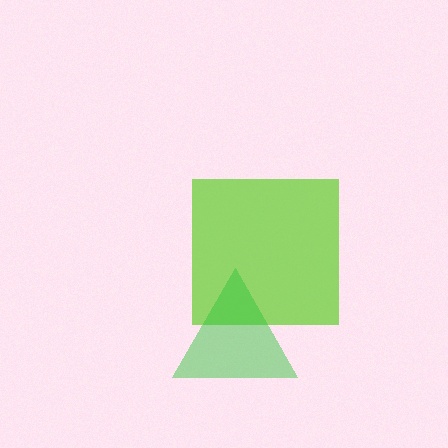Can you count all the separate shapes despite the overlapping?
Yes, there are 2 separate shapes.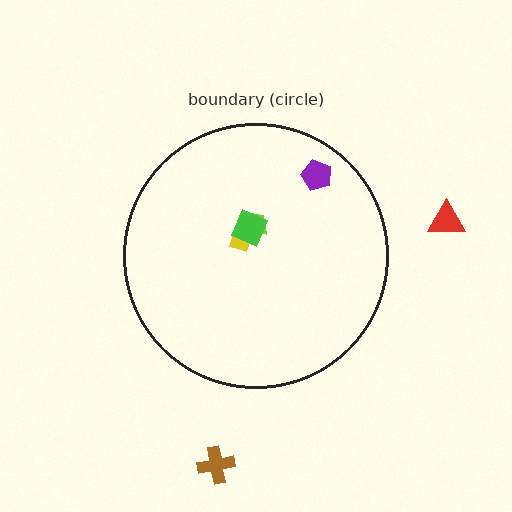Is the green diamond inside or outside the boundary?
Inside.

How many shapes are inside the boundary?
4 inside, 2 outside.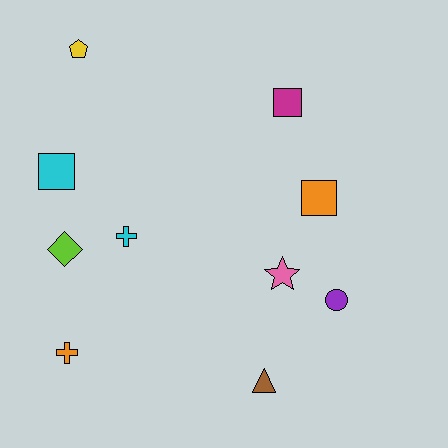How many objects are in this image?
There are 10 objects.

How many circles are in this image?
There is 1 circle.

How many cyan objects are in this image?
There are 2 cyan objects.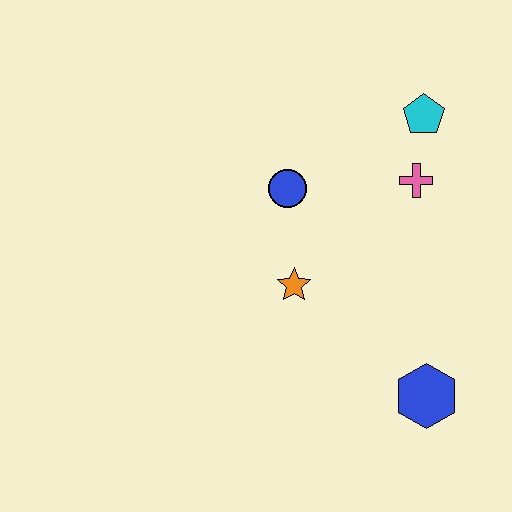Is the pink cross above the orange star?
Yes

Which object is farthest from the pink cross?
The blue hexagon is farthest from the pink cross.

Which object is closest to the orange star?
The blue circle is closest to the orange star.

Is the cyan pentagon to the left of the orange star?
No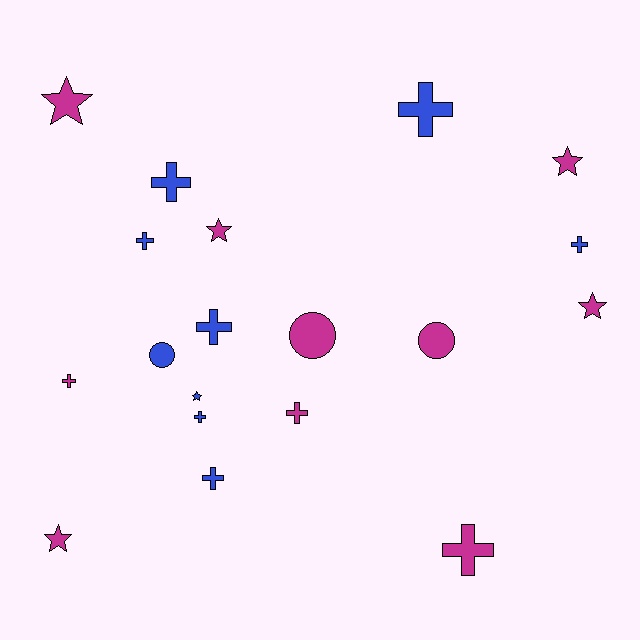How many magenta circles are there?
There are 2 magenta circles.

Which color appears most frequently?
Magenta, with 10 objects.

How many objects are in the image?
There are 19 objects.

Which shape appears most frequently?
Cross, with 10 objects.